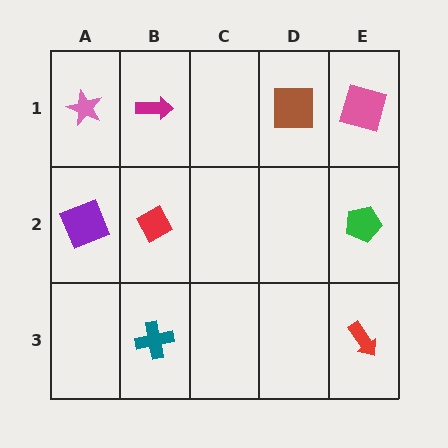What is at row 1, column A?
A pink star.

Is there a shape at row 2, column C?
No, that cell is empty.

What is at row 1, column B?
A magenta arrow.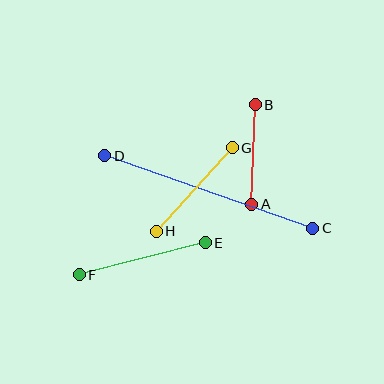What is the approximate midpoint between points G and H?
The midpoint is at approximately (194, 190) pixels.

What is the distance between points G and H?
The distance is approximately 113 pixels.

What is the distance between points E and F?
The distance is approximately 130 pixels.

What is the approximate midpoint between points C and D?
The midpoint is at approximately (209, 192) pixels.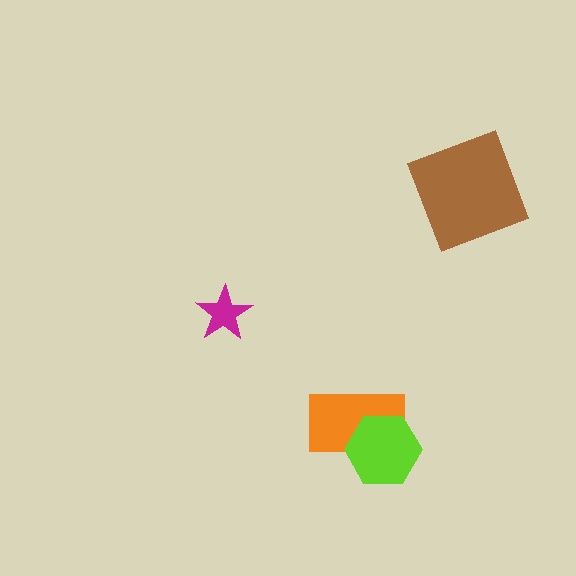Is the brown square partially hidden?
No, no other shape covers it.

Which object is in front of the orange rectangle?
The lime hexagon is in front of the orange rectangle.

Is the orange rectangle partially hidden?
Yes, it is partially covered by another shape.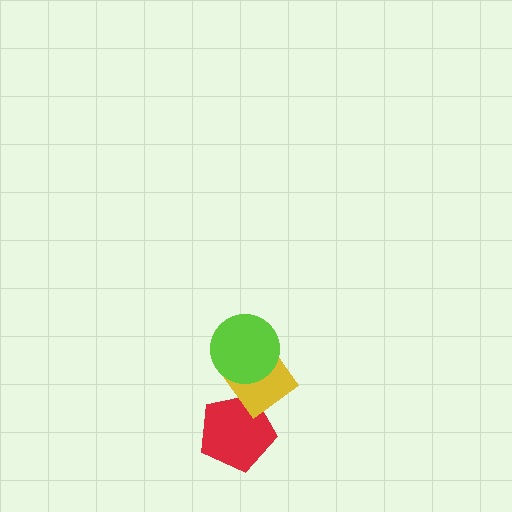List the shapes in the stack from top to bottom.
From top to bottom: the lime circle, the yellow diamond, the red pentagon.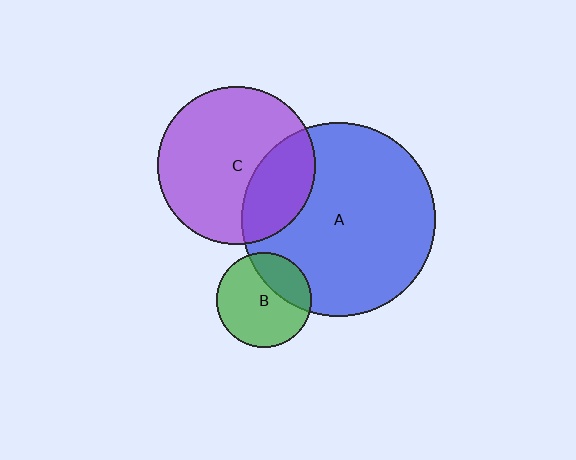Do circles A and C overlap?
Yes.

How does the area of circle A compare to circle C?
Approximately 1.5 times.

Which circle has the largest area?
Circle A (blue).